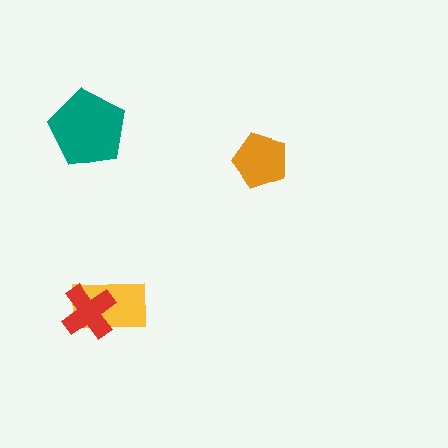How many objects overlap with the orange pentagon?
0 objects overlap with the orange pentagon.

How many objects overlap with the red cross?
1 object overlaps with the red cross.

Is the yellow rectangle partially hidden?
Yes, it is partially covered by another shape.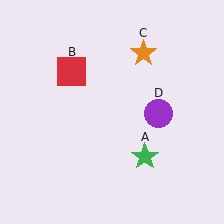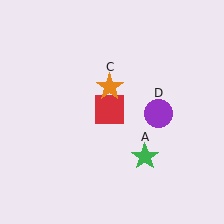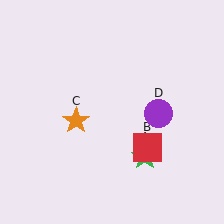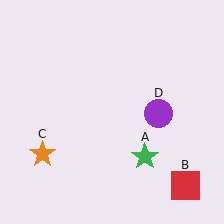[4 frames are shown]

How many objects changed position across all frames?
2 objects changed position: red square (object B), orange star (object C).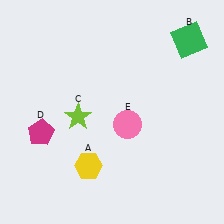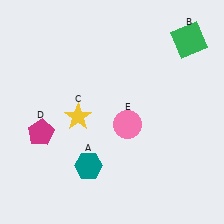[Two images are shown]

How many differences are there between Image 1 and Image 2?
There are 2 differences between the two images.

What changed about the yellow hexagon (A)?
In Image 1, A is yellow. In Image 2, it changed to teal.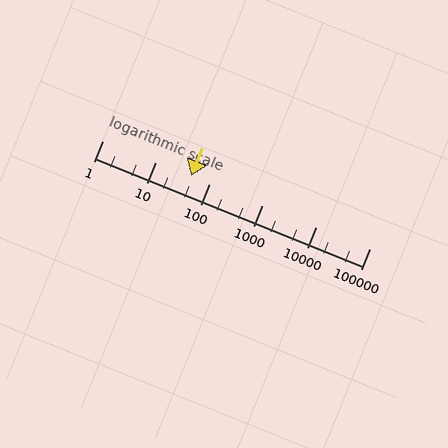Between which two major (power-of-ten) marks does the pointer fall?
The pointer is between 10 and 100.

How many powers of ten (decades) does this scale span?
The scale spans 5 decades, from 1 to 100000.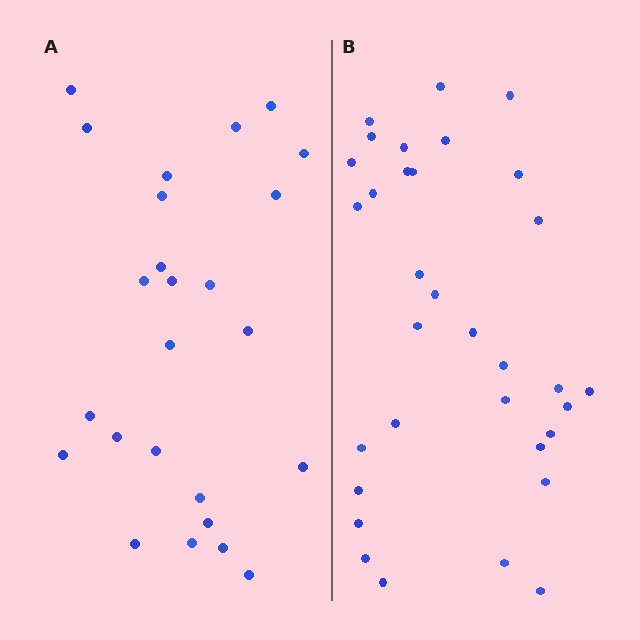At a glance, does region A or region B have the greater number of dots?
Region B (the right region) has more dots.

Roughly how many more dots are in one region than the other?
Region B has roughly 8 or so more dots than region A.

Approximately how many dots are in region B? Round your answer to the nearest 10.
About 30 dots. (The exact count is 33, which rounds to 30.)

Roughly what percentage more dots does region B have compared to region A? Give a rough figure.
About 30% more.